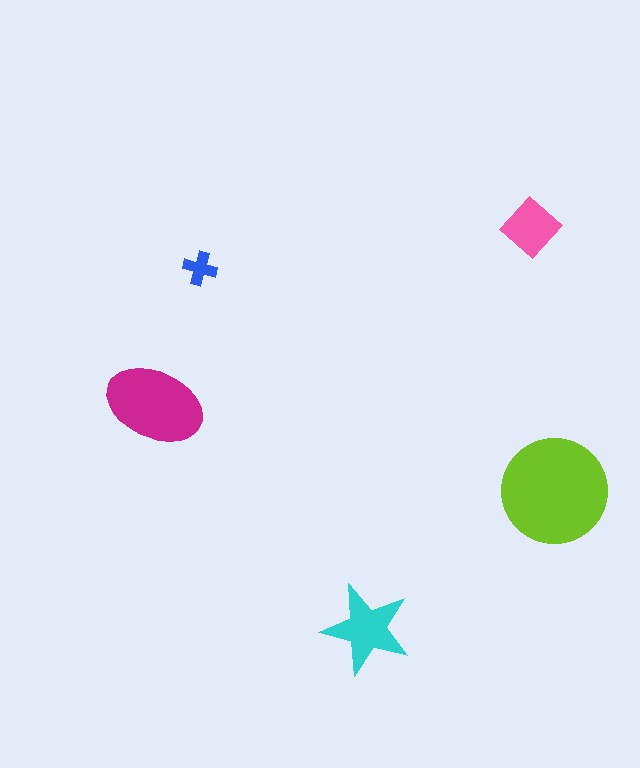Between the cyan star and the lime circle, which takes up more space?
The lime circle.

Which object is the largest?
The lime circle.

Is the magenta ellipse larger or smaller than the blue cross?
Larger.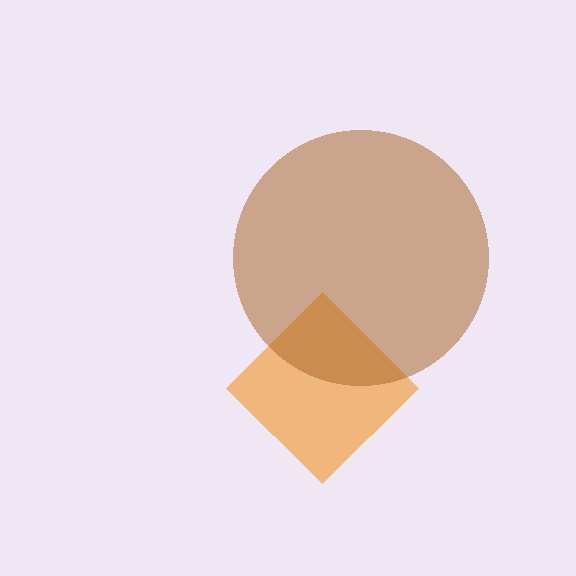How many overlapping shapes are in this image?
There are 2 overlapping shapes in the image.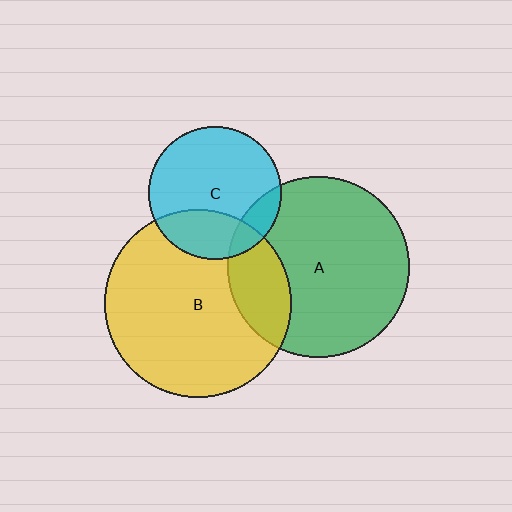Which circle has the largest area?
Circle B (yellow).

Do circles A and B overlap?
Yes.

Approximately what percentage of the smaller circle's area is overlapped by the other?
Approximately 20%.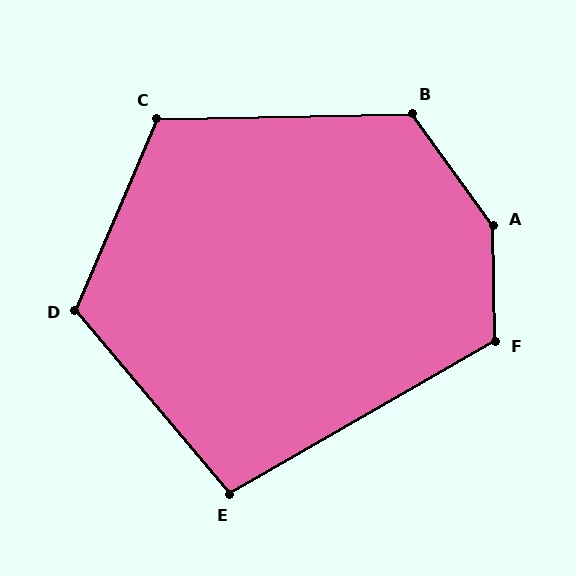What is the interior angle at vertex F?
Approximately 119 degrees (obtuse).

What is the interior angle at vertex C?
Approximately 114 degrees (obtuse).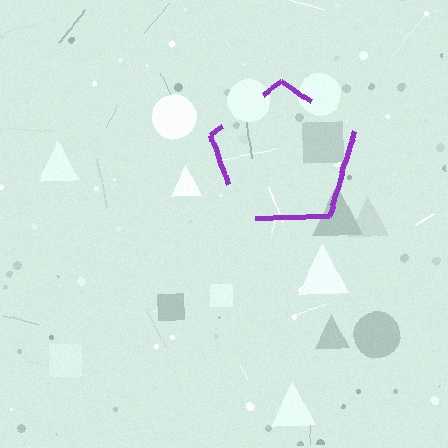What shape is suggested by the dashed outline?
The dashed outline suggests a pentagon.